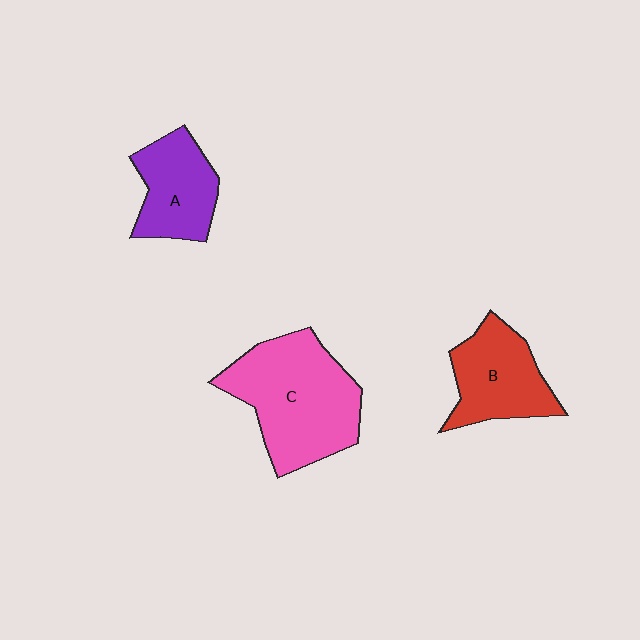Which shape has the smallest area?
Shape A (purple).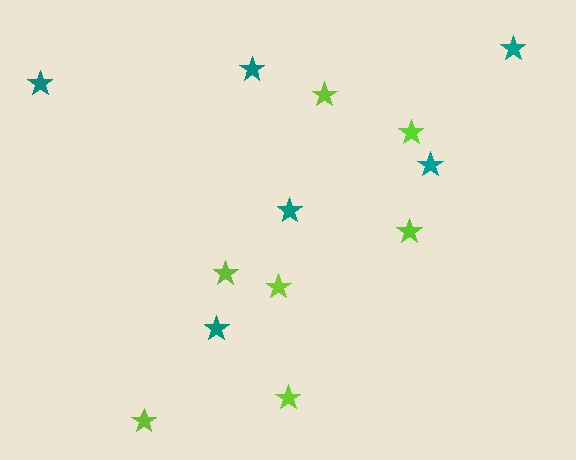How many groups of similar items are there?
There are 2 groups: one group of teal stars (6) and one group of lime stars (7).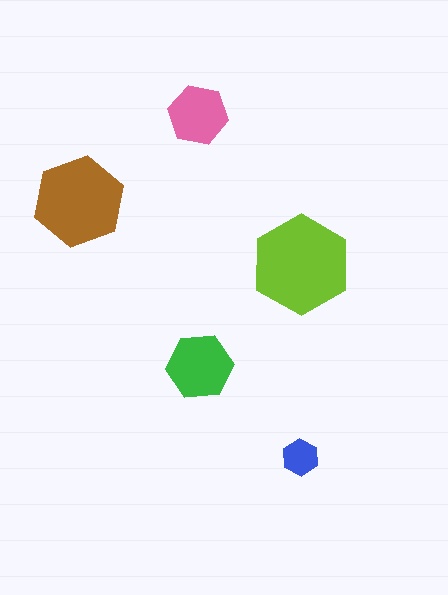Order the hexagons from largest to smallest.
the lime one, the brown one, the green one, the pink one, the blue one.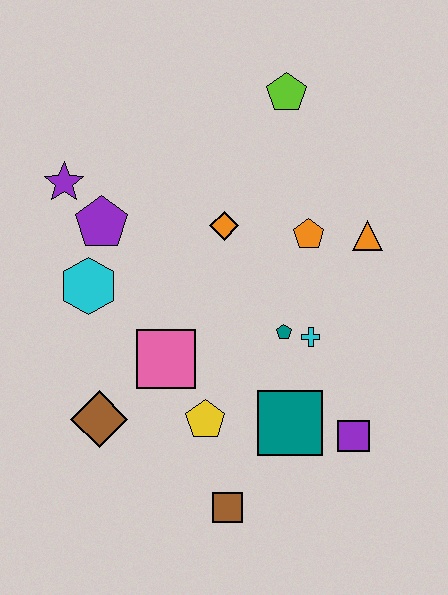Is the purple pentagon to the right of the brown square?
No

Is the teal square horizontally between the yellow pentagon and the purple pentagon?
No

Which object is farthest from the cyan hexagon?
The purple square is farthest from the cyan hexagon.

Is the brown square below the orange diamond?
Yes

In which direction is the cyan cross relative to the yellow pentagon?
The cyan cross is to the right of the yellow pentagon.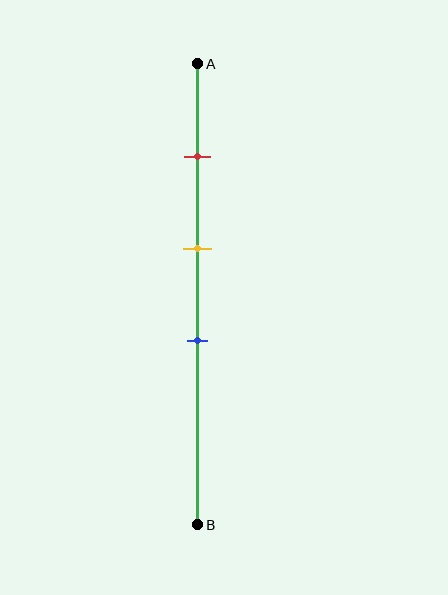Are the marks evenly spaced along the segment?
Yes, the marks are approximately evenly spaced.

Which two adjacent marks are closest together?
The yellow and blue marks are the closest adjacent pair.